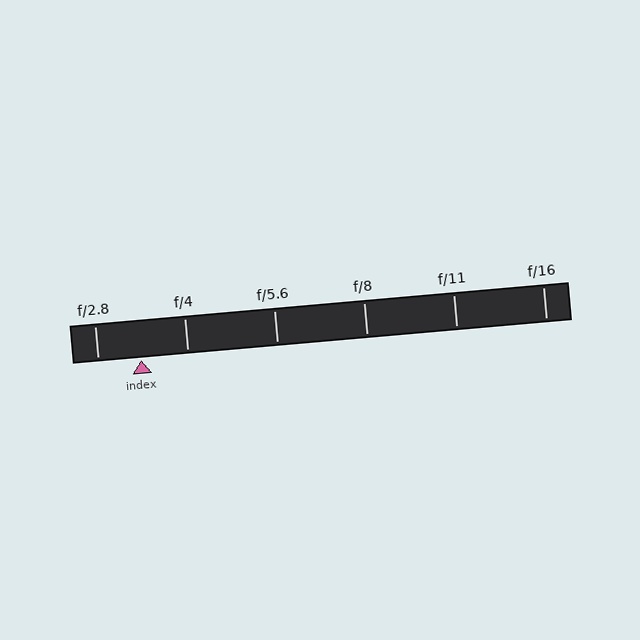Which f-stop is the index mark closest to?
The index mark is closest to f/2.8.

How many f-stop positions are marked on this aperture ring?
There are 6 f-stop positions marked.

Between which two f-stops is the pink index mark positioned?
The index mark is between f/2.8 and f/4.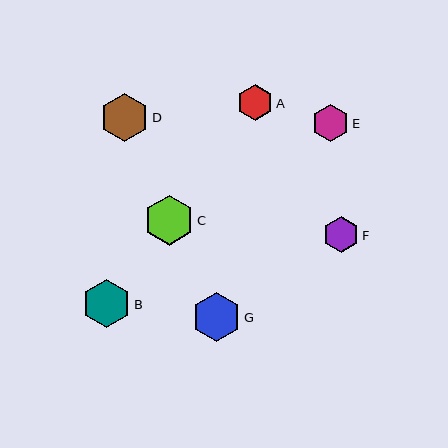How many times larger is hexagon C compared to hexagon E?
Hexagon C is approximately 1.3 times the size of hexagon E.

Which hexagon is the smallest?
Hexagon A is the smallest with a size of approximately 36 pixels.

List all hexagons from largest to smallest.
From largest to smallest: C, G, D, B, E, F, A.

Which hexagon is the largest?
Hexagon C is the largest with a size of approximately 50 pixels.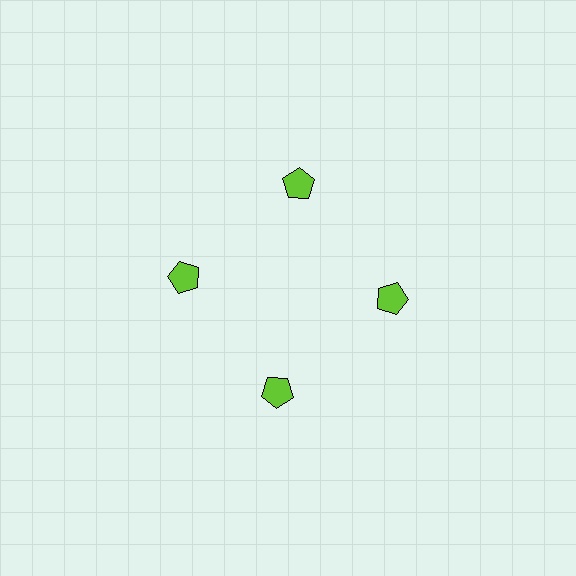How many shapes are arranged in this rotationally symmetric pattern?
There are 4 shapes, arranged in 4 groups of 1.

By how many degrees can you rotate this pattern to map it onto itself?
The pattern maps onto itself every 90 degrees of rotation.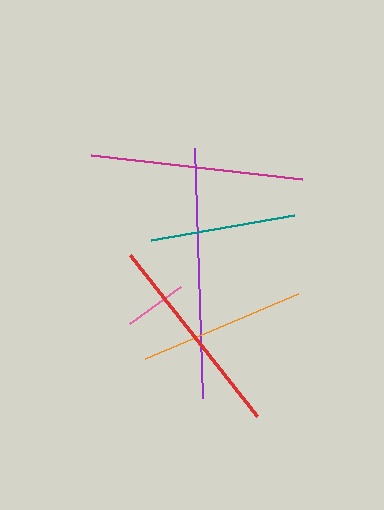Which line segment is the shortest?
The pink line is the shortest at approximately 62 pixels.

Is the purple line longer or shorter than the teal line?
The purple line is longer than the teal line.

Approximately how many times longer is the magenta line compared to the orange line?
The magenta line is approximately 1.3 times the length of the orange line.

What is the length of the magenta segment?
The magenta segment is approximately 212 pixels long.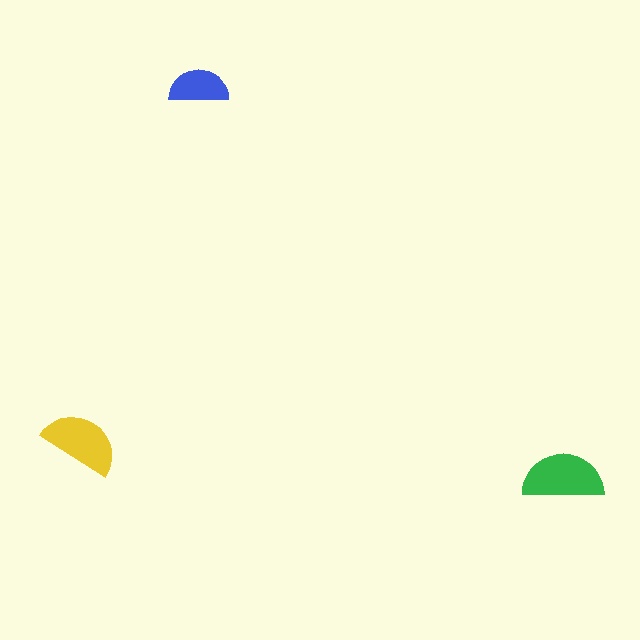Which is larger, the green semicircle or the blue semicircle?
The green one.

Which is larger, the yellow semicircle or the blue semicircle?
The yellow one.